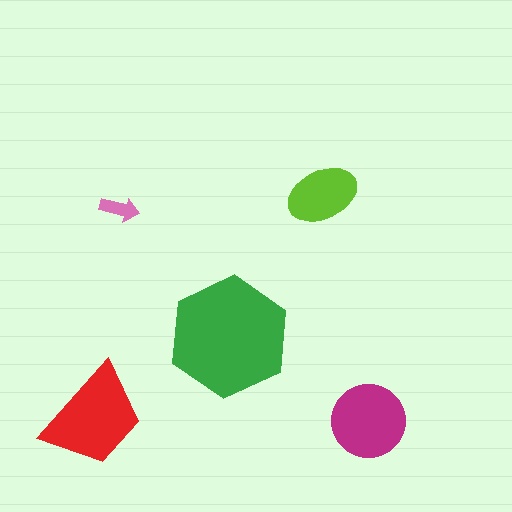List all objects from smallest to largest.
The pink arrow, the lime ellipse, the magenta circle, the red trapezoid, the green hexagon.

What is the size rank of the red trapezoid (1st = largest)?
2nd.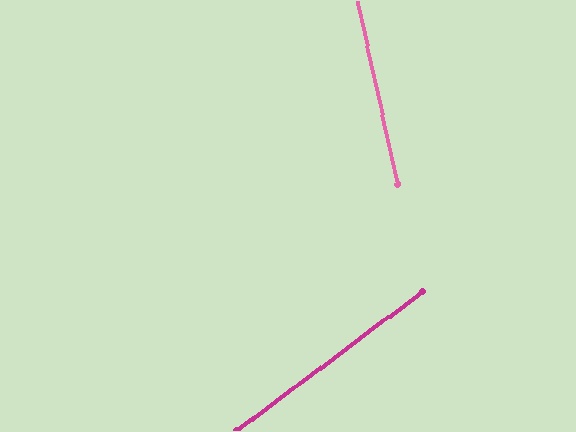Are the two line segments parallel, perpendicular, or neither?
Neither parallel nor perpendicular — they differ by about 66°.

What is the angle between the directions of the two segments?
Approximately 66 degrees.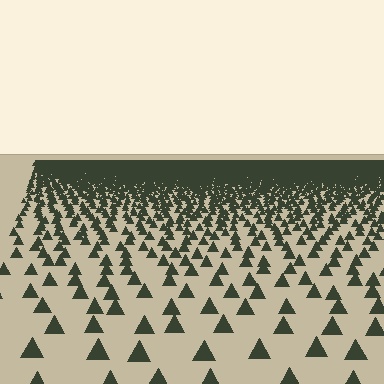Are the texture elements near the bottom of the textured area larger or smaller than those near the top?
Larger. Near the bottom, elements are closer to the viewer and appear at a bigger on-screen size.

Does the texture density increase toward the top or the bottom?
Density increases toward the top.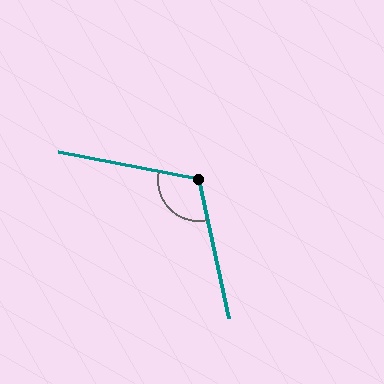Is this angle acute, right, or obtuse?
It is obtuse.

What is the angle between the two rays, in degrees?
Approximately 113 degrees.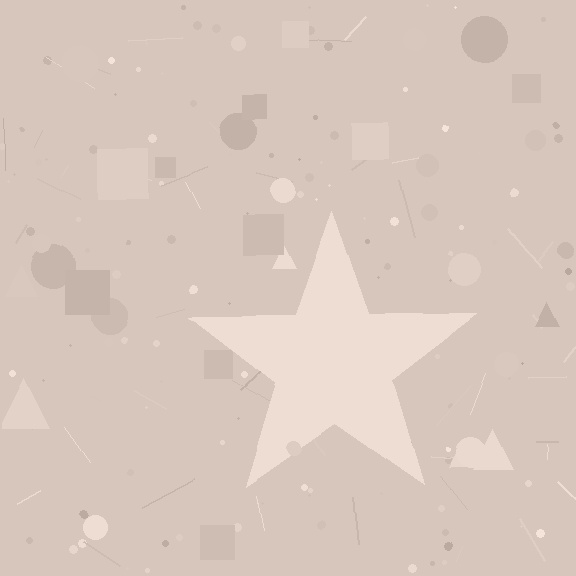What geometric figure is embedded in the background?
A star is embedded in the background.